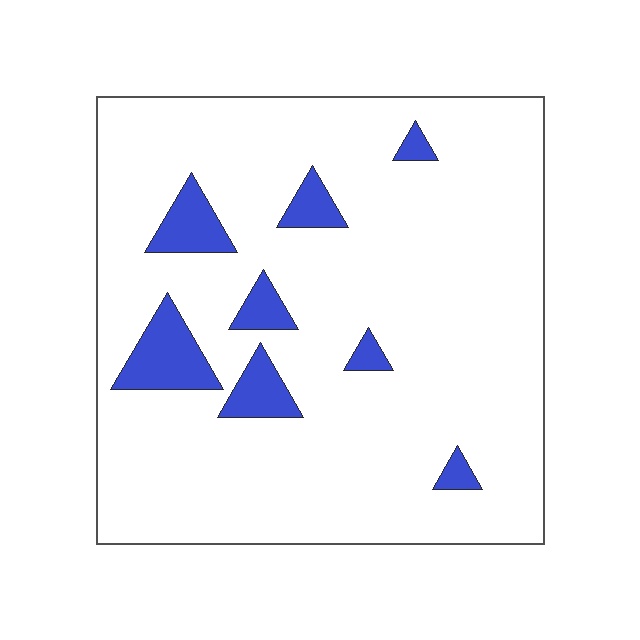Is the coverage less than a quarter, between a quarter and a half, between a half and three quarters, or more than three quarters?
Less than a quarter.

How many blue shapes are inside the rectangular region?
8.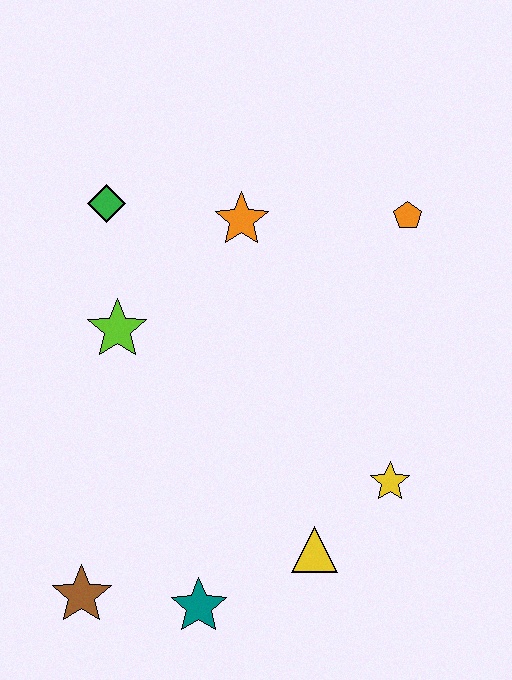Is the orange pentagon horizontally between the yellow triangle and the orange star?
No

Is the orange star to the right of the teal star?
Yes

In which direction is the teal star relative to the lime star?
The teal star is below the lime star.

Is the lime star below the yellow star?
No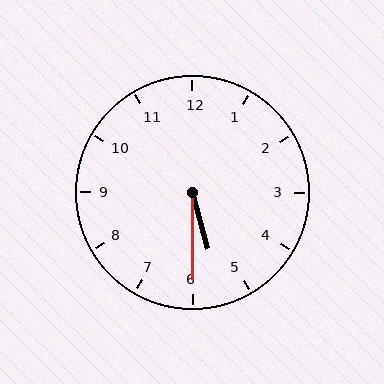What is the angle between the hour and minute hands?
Approximately 15 degrees.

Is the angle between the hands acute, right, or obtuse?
It is acute.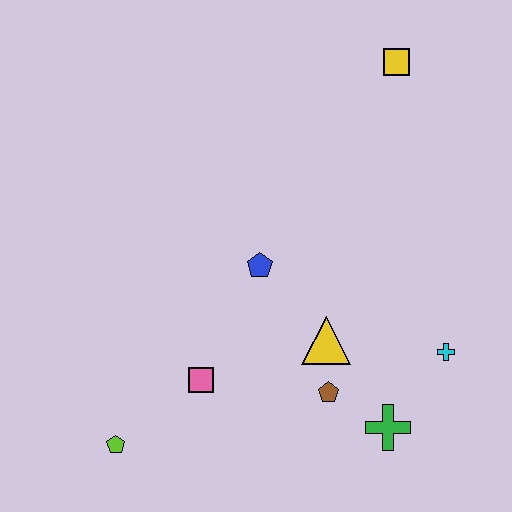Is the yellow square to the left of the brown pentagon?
No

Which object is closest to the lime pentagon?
The pink square is closest to the lime pentagon.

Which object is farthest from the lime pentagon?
The yellow square is farthest from the lime pentagon.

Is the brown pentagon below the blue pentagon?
Yes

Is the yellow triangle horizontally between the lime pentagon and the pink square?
No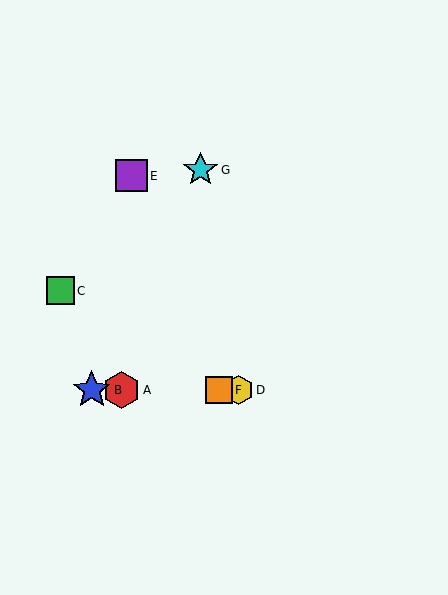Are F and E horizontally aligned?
No, F is at y≈390 and E is at y≈176.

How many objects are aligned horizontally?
4 objects (A, B, D, F) are aligned horizontally.